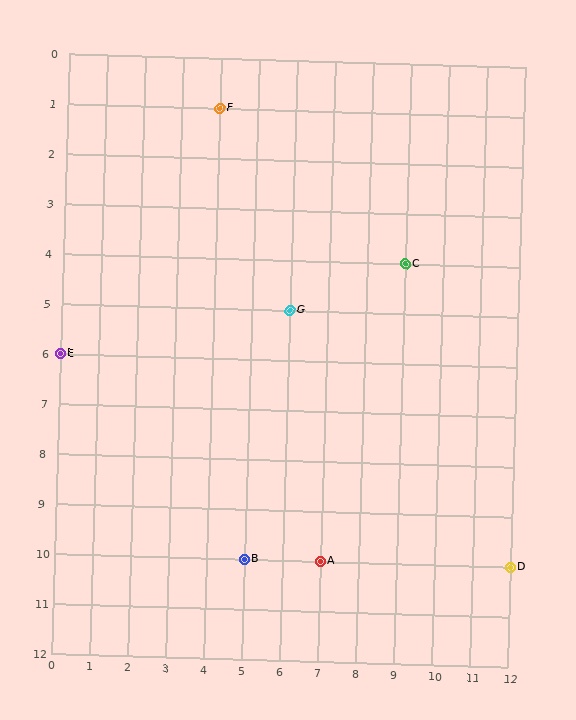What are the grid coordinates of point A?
Point A is at grid coordinates (7, 10).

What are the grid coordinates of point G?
Point G is at grid coordinates (6, 5).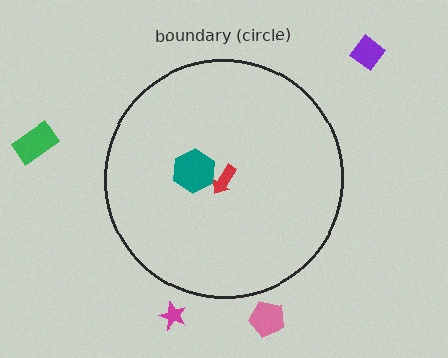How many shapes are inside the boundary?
2 inside, 4 outside.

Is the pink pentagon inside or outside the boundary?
Outside.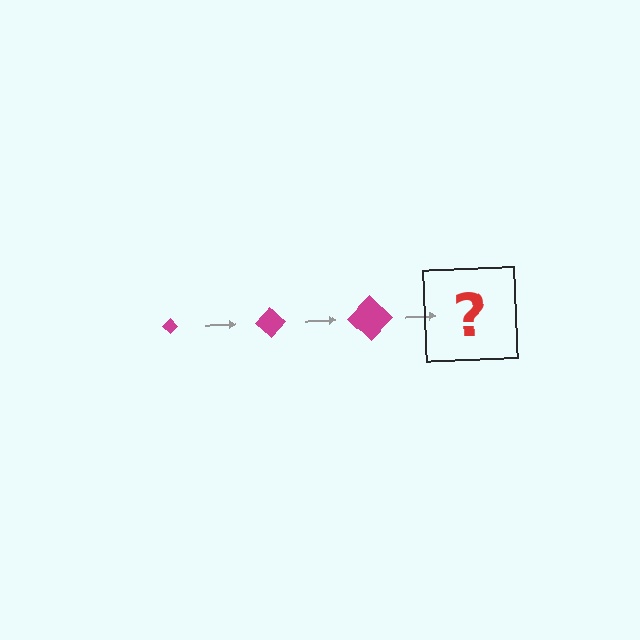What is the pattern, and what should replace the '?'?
The pattern is that the diamond gets progressively larger each step. The '?' should be a magenta diamond, larger than the previous one.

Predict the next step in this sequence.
The next step is a magenta diamond, larger than the previous one.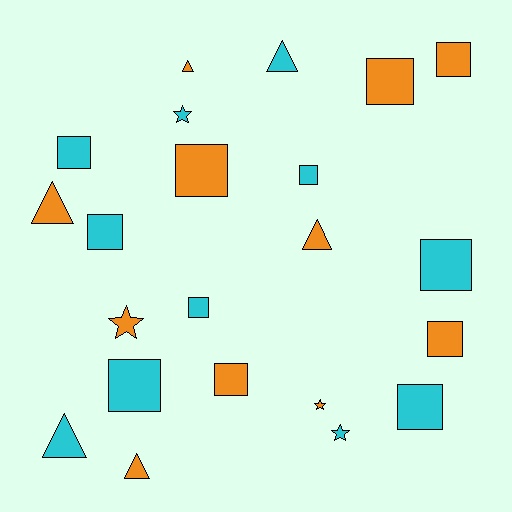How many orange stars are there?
There are 2 orange stars.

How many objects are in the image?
There are 22 objects.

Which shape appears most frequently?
Square, with 12 objects.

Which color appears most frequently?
Orange, with 11 objects.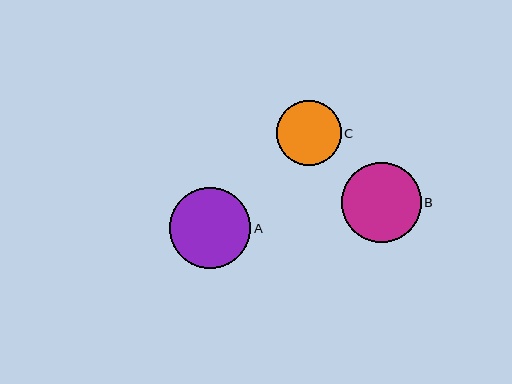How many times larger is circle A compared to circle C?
Circle A is approximately 1.3 times the size of circle C.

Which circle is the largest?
Circle A is the largest with a size of approximately 81 pixels.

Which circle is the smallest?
Circle C is the smallest with a size of approximately 65 pixels.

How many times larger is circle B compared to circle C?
Circle B is approximately 1.2 times the size of circle C.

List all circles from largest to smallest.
From largest to smallest: A, B, C.